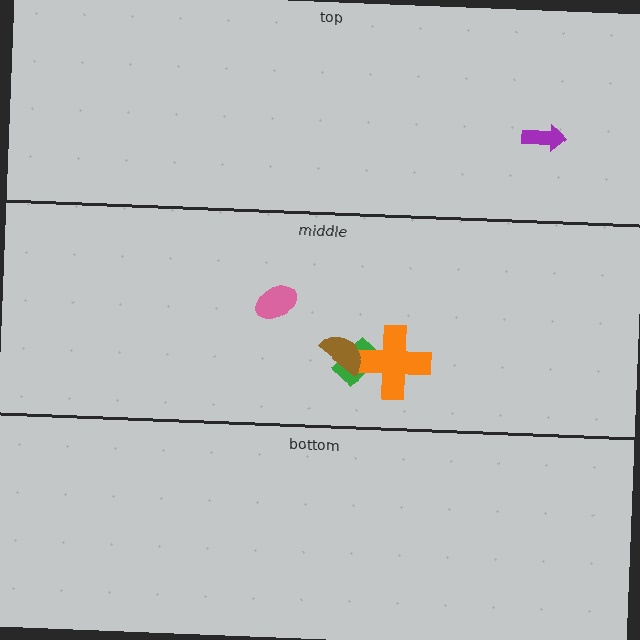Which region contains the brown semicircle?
The middle region.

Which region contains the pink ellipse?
The middle region.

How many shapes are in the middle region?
4.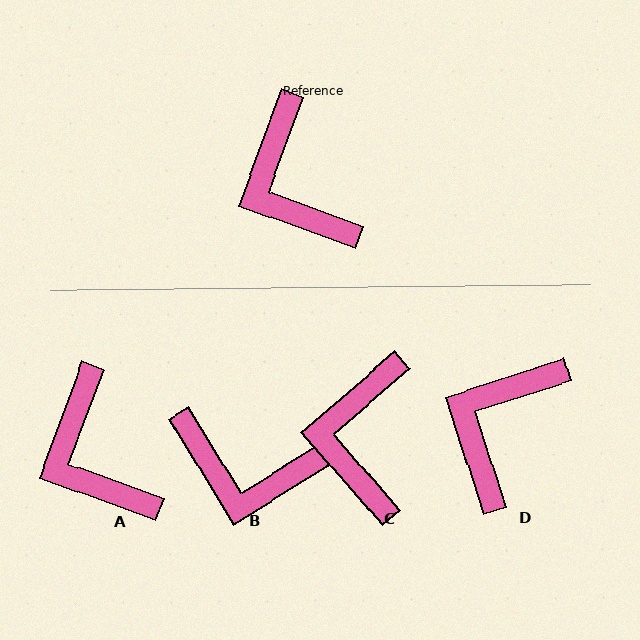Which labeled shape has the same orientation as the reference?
A.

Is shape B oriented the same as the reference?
No, it is off by about 52 degrees.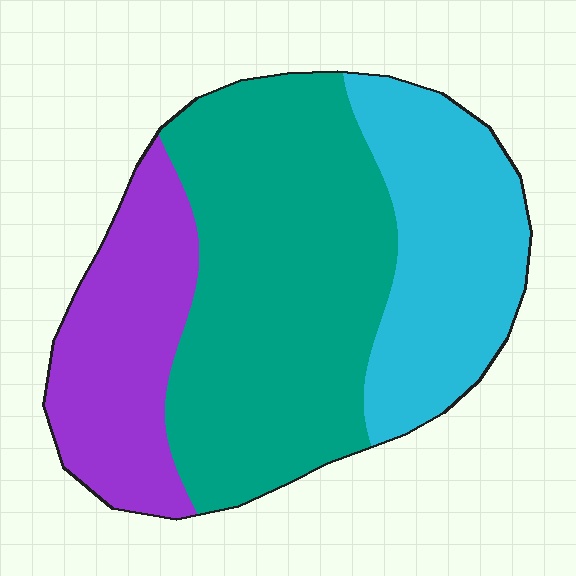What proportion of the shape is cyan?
Cyan covers 27% of the shape.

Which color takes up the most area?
Teal, at roughly 50%.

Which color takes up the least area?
Purple, at roughly 25%.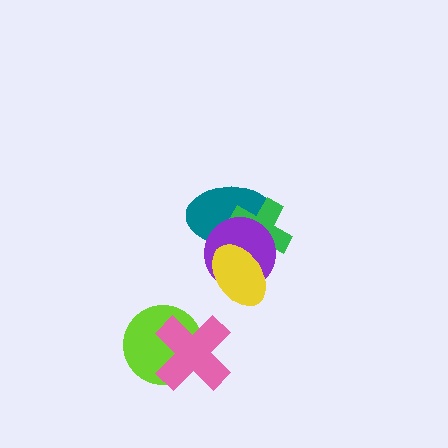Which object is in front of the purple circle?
The yellow ellipse is in front of the purple circle.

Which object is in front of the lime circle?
The pink cross is in front of the lime circle.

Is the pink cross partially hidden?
No, no other shape covers it.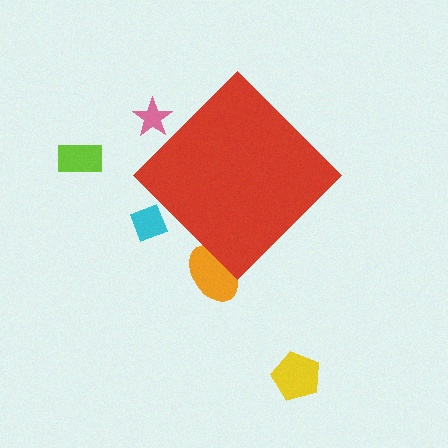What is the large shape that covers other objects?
A red diamond.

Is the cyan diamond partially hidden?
Yes, the cyan diamond is partially hidden behind the red diamond.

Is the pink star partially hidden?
Yes, the pink star is partially hidden behind the red diamond.